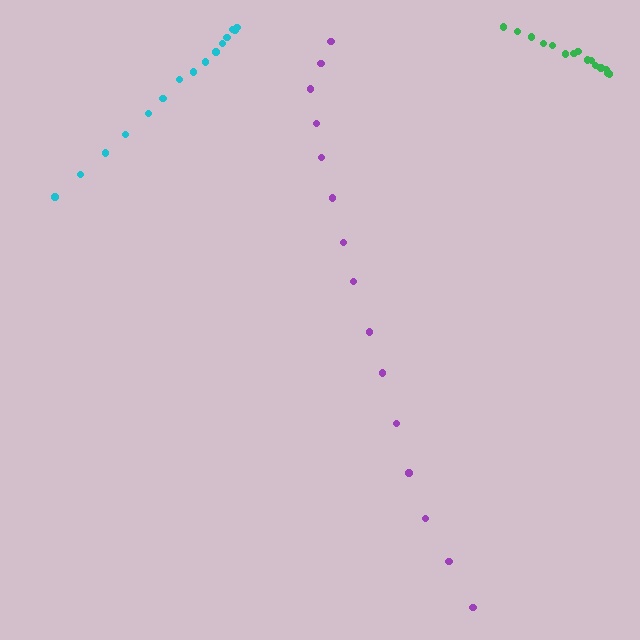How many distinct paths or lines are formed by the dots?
There are 3 distinct paths.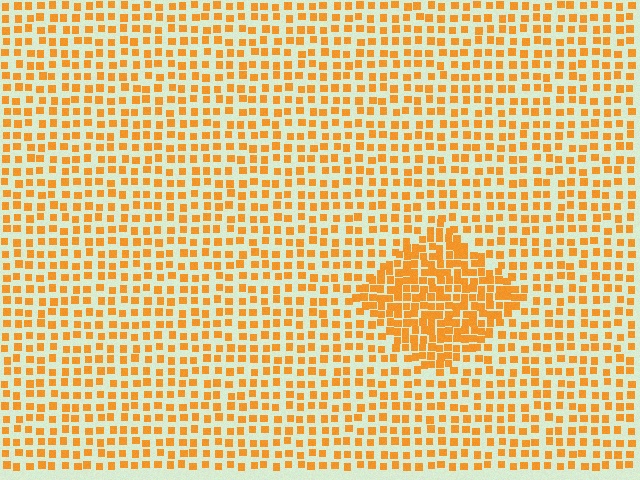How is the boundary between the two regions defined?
The boundary is defined by a change in element density (approximately 2.0x ratio). All elements are the same color, size, and shape.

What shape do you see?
I see a diamond.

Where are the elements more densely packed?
The elements are more densely packed inside the diamond boundary.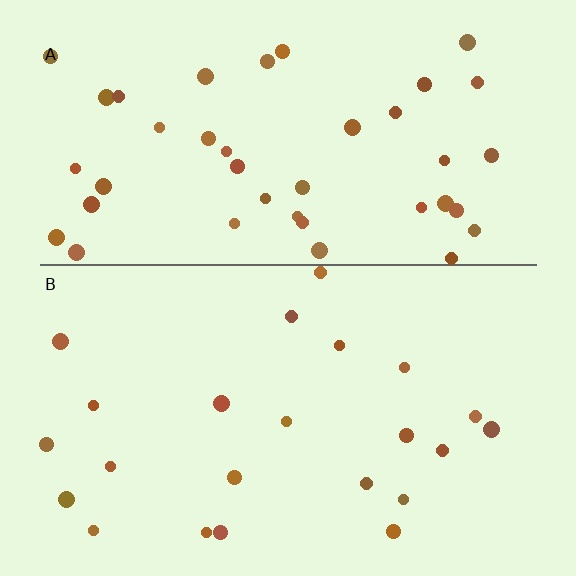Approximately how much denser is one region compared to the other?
Approximately 1.8× — region A over region B.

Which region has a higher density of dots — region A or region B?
A (the top).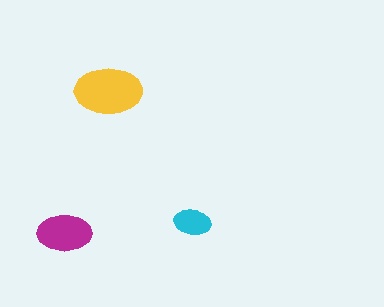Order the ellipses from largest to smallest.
the yellow one, the magenta one, the cyan one.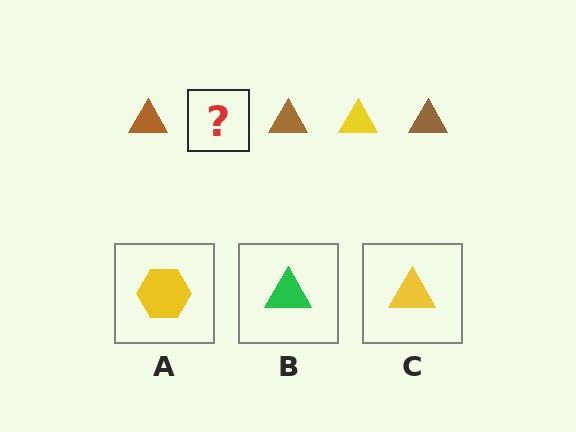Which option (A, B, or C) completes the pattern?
C.